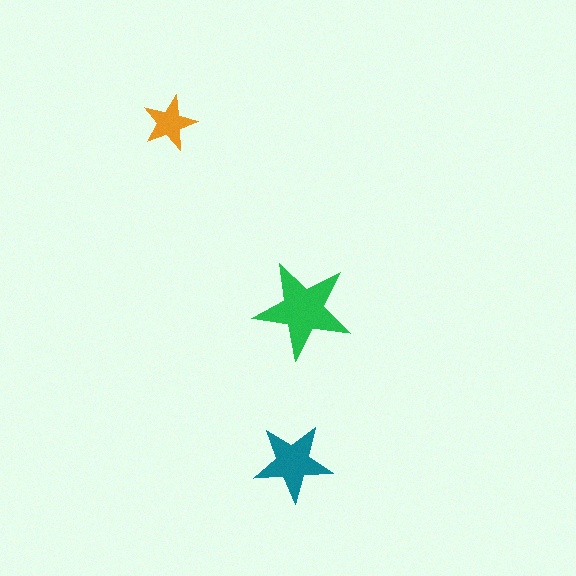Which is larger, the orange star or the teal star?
The teal one.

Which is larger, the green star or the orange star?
The green one.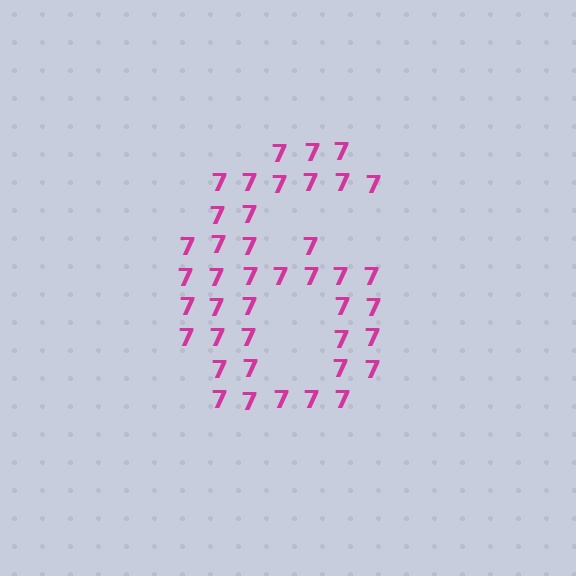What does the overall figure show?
The overall figure shows the digit 6.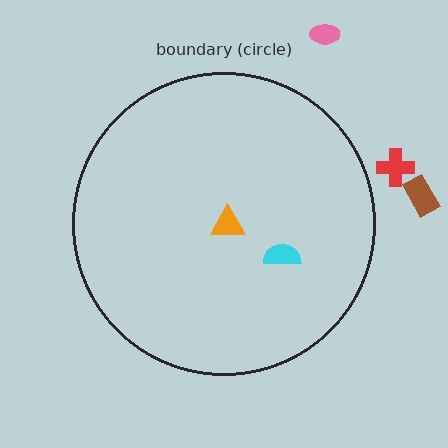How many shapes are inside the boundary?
2 inside, 3 outside.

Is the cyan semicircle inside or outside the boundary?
Inside.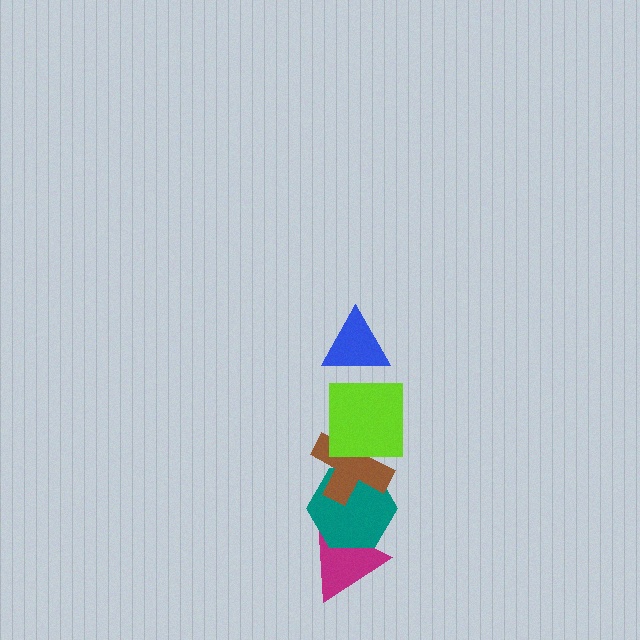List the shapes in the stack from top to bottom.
From top to bottom: the blue triangle, the lime square, the brown cross, the teal hexagon, the magenta triangle.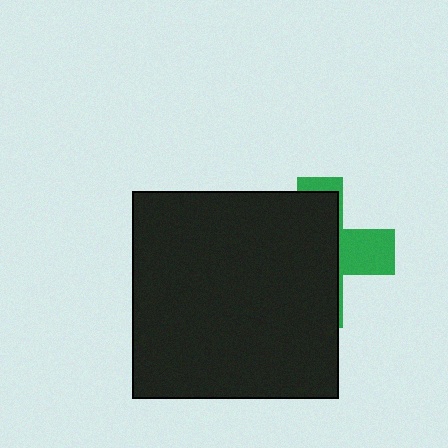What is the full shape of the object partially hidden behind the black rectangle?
The partially hidden object is a green cross.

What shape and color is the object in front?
The object in front is a black rectangle.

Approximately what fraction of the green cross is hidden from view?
Roughly 70% of the green cross is hidden behind the black rectangle.